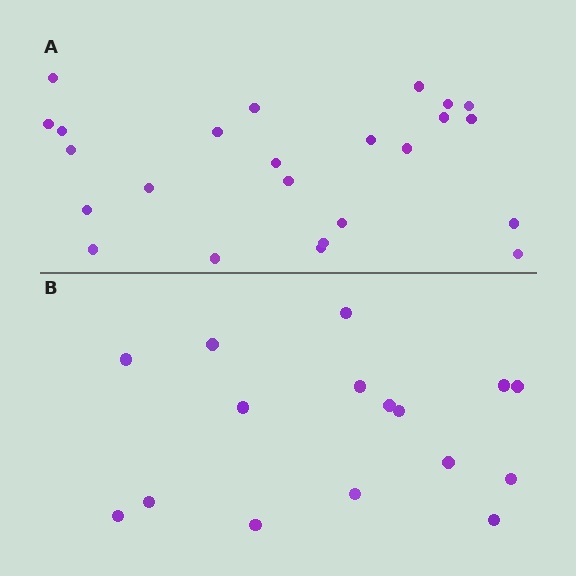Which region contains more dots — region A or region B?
Region A (the top region) has more dots.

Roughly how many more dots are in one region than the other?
Region A has roughly 8 or so more dots than region B.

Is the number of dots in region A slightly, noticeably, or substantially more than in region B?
Region A has substantially more. The ratio is roughly 1.5 to 1.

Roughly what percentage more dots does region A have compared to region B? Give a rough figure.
About 50% more.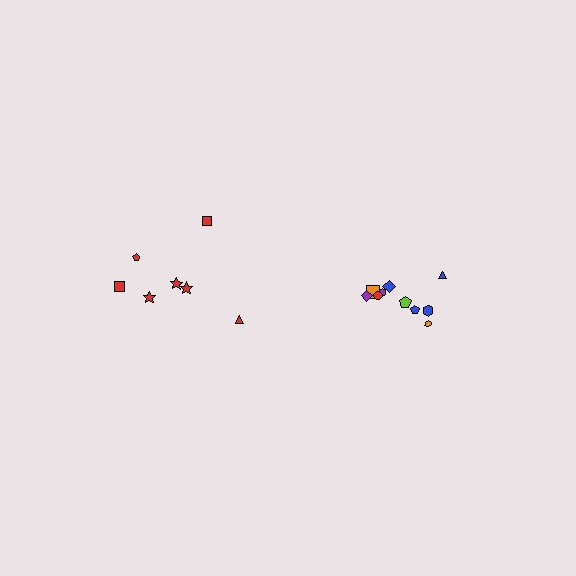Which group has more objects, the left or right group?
The right group.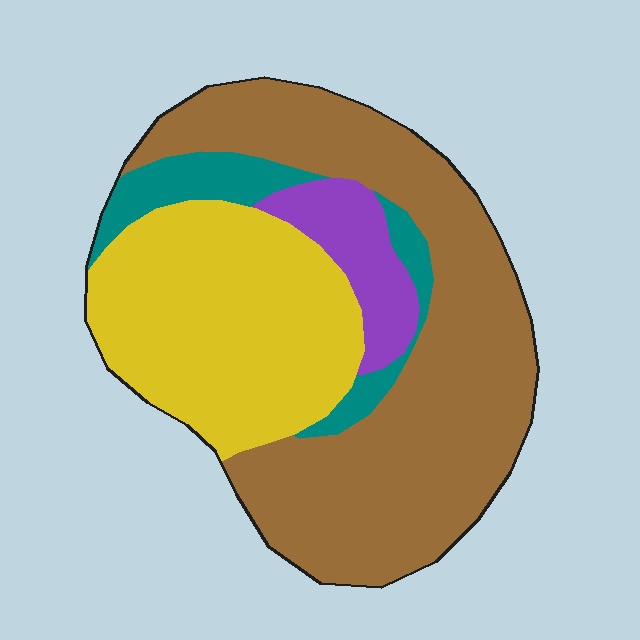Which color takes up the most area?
Brown, at roughly 50%.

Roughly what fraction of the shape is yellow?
Yellow covers about 30% of the shape.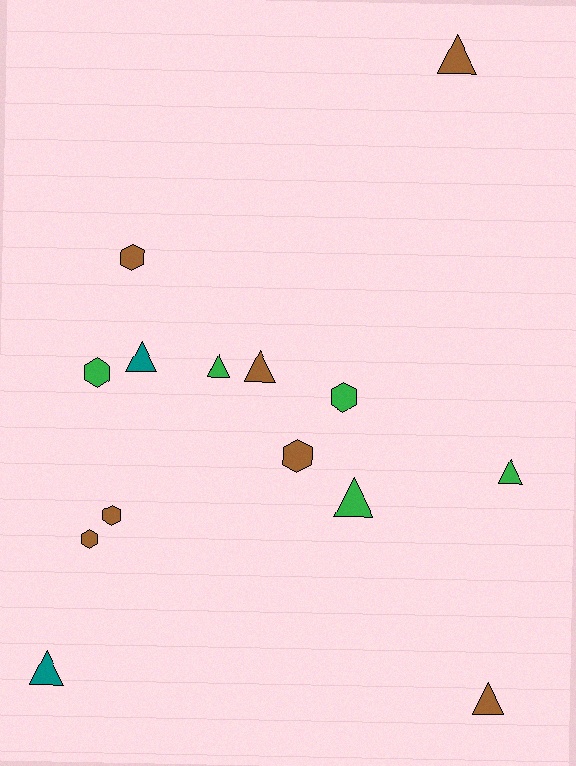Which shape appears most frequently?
Triangle, with 8 objects.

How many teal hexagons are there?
There are no teal hexagons.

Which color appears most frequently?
Brown, with 7 objects.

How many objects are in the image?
There are 14 objects.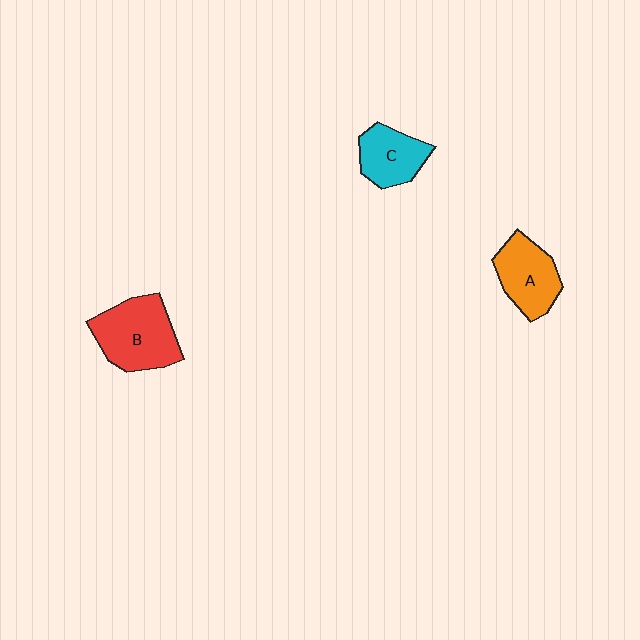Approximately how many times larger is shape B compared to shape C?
Approximately 1.5 times.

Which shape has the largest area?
Shape B (red).